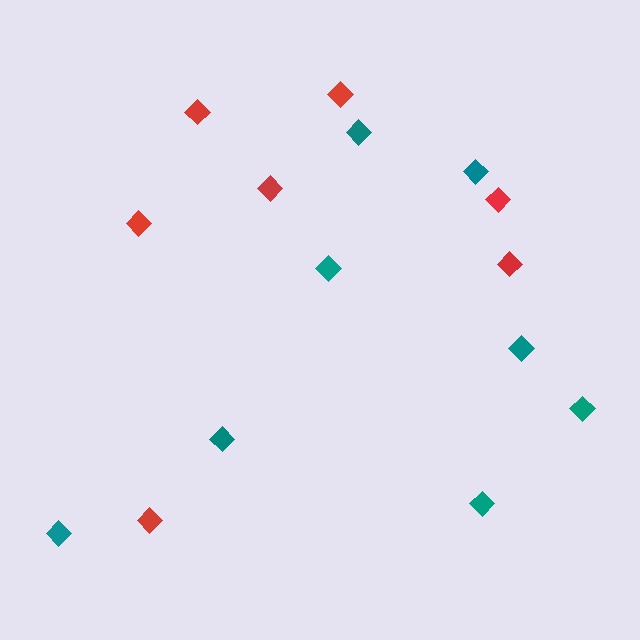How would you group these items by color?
There are 2 groups: one group of red diamonds (7) and one group of teal diamonds (8).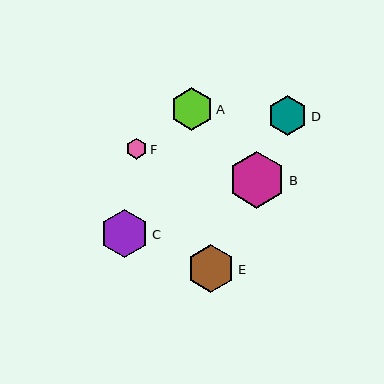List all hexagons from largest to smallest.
From largest to smallest: B, C, E, A, D, F.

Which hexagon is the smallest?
Hexagon F is the smallest with a size of approximately 21 pixels.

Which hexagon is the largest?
Hexagon B is the largest with a size of approximately 57 pixels.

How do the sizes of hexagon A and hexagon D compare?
Hexagon A and hexagon D are approximately the same size.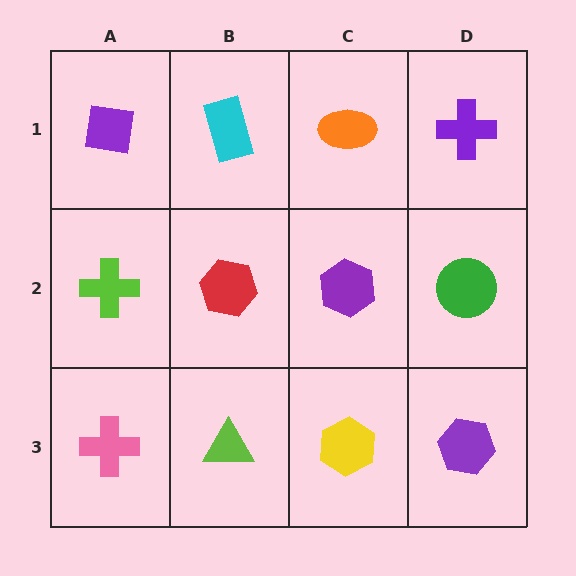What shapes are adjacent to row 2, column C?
An orange ellipse (row 1, column C), a yellow hexagon (row 3, column C), a red hexagon (row 2, column B), a green circle (row 2, column D).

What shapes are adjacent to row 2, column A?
A purple square (row 1, column A), a pink cross (row 3, column A), a red hexagon (row 2, column B).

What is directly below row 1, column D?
A green circle.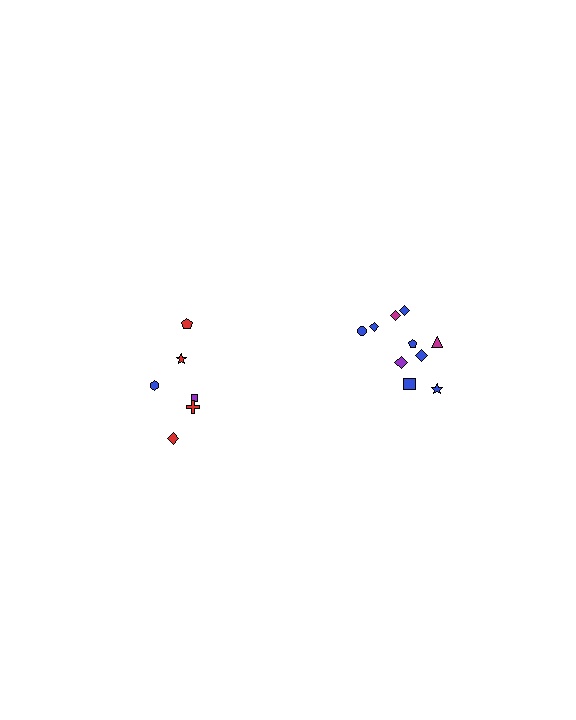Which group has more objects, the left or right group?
The right group.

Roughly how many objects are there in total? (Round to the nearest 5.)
Roughly 15 objects in total.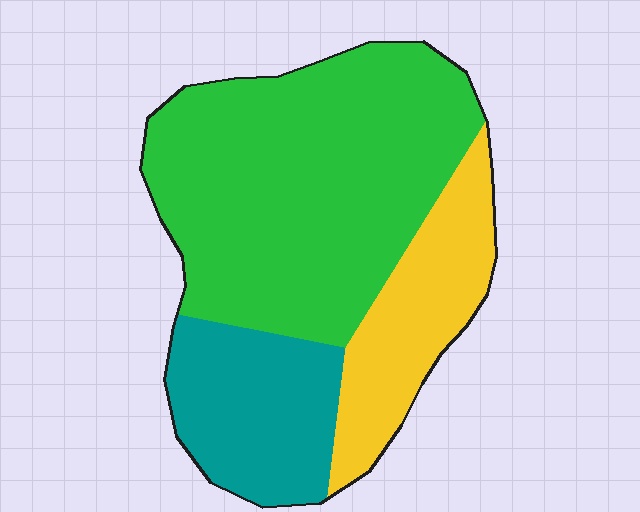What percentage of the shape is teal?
Teal covers 21% of the shape.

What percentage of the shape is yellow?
Yellow takes up about one fifth (1/5) of the shape.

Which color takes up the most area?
Green, at roughly 60%.